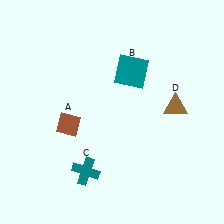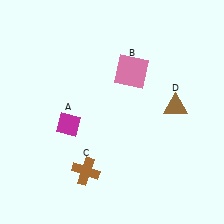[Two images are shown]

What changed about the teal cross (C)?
In Image 1, C is teal. In Image 2, it changed to brown.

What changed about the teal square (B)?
In Image 1, B is teal. In Image 2, it changed to pink.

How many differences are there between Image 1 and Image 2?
There are 3 differences between the two images.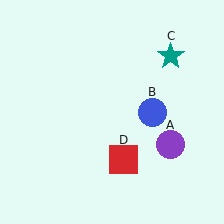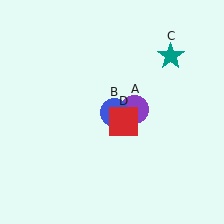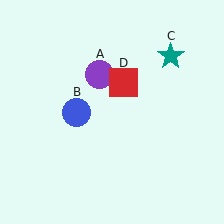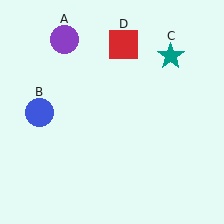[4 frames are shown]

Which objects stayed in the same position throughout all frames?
Teal star (object C) remained stationary.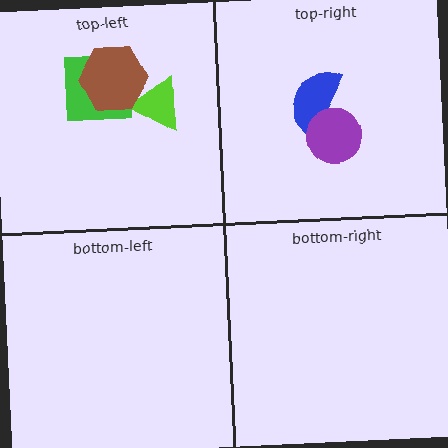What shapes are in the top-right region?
The blue semicircle, the purple circle.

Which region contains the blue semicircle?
The top-right region.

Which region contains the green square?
The top-left region.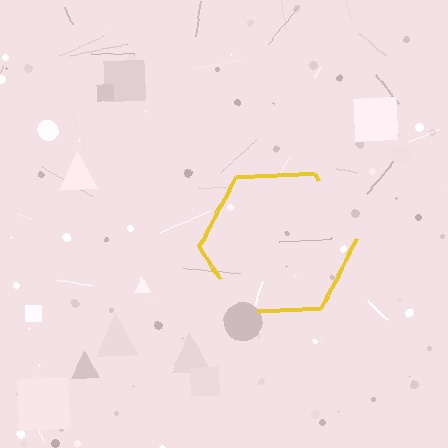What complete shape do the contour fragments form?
The contour fragments form a hexagon.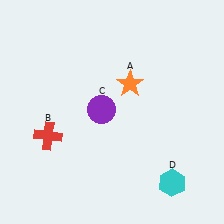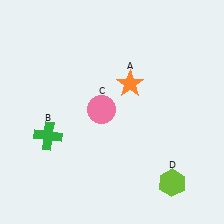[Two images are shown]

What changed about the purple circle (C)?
In Image 1, C is purple. In Image 2, it changed to pink.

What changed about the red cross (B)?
In Image 1, B is red. In Image 2, it changed to green.